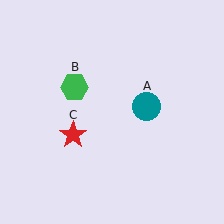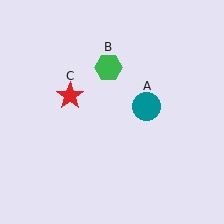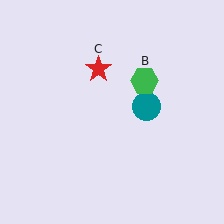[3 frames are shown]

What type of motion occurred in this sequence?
The green hexagon (object B), red star (object C) rotated clockwise around the center of the scene.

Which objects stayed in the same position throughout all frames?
Teal circle (object A) remained stationary.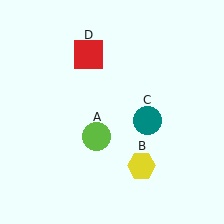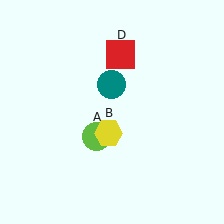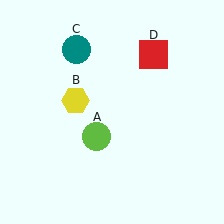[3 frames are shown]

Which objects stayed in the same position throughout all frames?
Lime circle (object A) remained stationary.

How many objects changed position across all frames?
3 objects changed position: yellow hexagon (object B), teal circle (object C), red square (object D).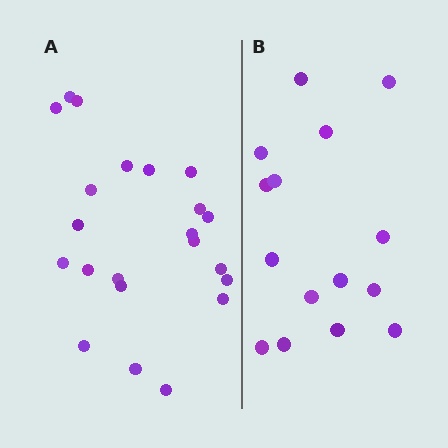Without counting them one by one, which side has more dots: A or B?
Region A (the left region) has more dots.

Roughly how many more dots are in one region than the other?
Region A has roughly 8 or so more dots than region B.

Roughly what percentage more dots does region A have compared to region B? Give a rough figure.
About 45% more.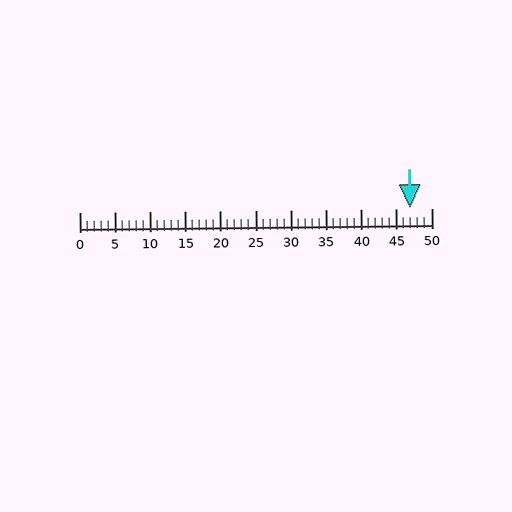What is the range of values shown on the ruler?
The ruler shows values from 0 to 50.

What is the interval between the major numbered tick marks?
The major tick marks are spaced 5 units apart.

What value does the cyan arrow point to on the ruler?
The cyan arrow points to approximately 47.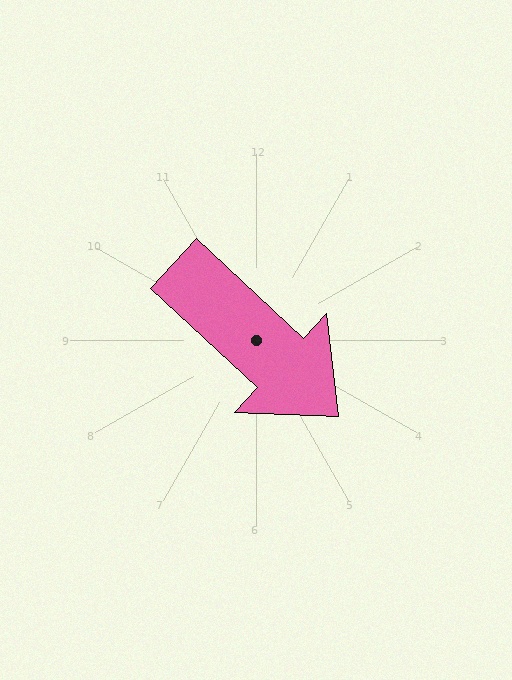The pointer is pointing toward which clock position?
Roughly 4 o'clock.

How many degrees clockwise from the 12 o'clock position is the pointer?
Approximately 133 degrees.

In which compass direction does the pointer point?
Southeast.